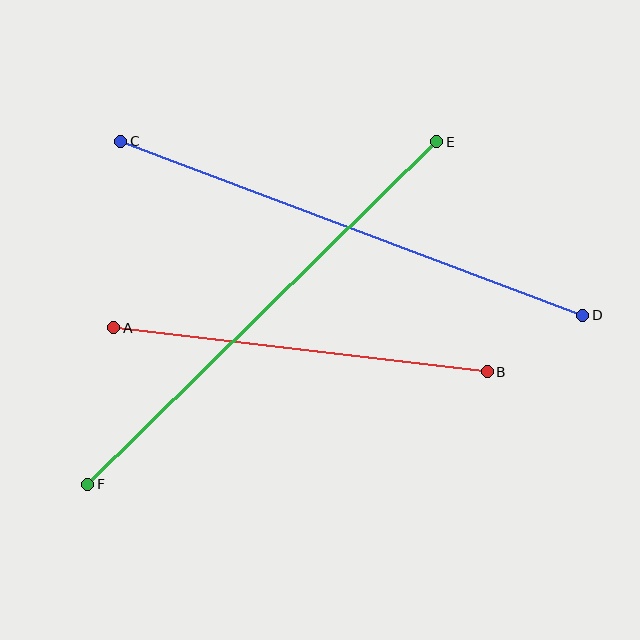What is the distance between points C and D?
The distance is approximately 494 pixels.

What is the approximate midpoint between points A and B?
The midpoint is at approximately (301, 350) pixels.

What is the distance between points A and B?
The distance is approximately 376 pixels.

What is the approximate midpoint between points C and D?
The midpoint is at approximately (352, 228) pixels.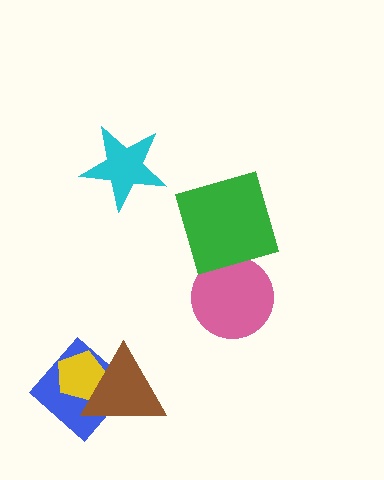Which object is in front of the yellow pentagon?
The brown triangle is in front of the yellow pentagon.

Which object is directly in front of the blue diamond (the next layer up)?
The yellow pentagon is directly in front of the blue diamond.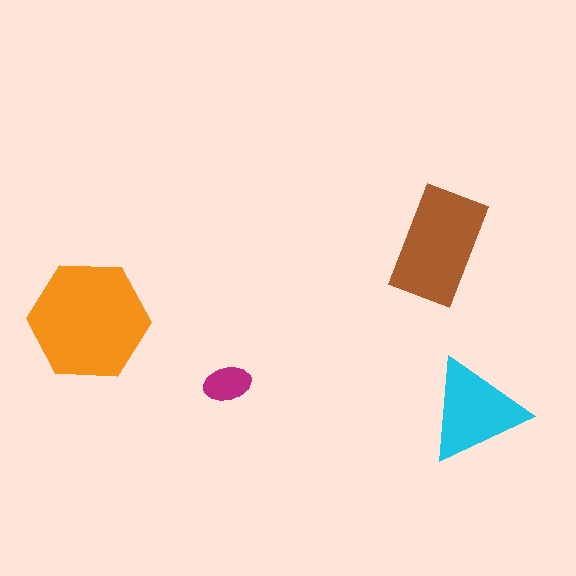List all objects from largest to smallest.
The orange hexagon, the brown rectangle, the cyan triangle, the magenta ellipse.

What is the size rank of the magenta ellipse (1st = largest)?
4th.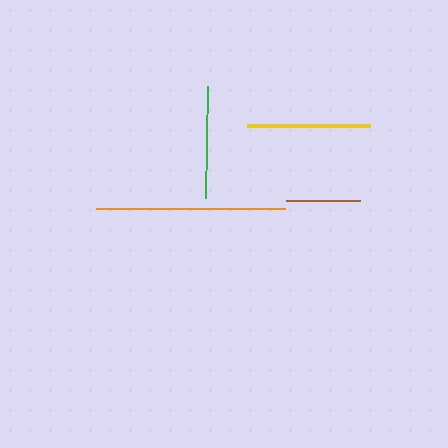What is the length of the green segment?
The green segment is approximately 112 pixels long.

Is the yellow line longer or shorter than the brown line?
The yellow line is longer than the brown line.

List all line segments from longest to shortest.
From longest to shortest: orange, yellow, green, brown.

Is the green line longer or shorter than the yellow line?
The yellow line is longer than the green line.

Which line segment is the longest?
The orange line is the longest at approximately 189 pixels.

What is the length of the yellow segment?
The yellow segment is approximately 123 pixels long.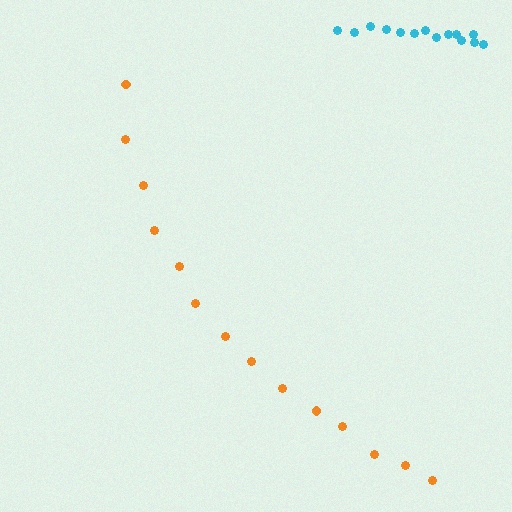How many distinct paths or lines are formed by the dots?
There are 2 distinct paths.